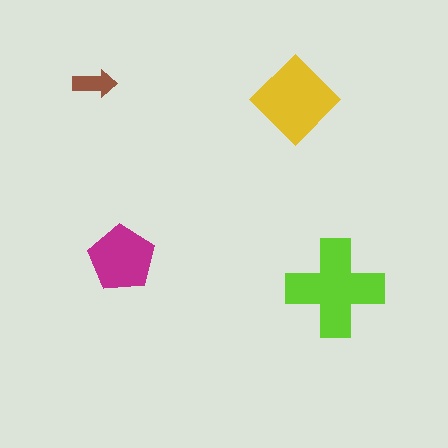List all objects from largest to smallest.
The lime cross, the yellow diamond, the magenta pentagon, the brown arrow.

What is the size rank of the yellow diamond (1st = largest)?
2nd.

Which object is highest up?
The brown arrow is topmost.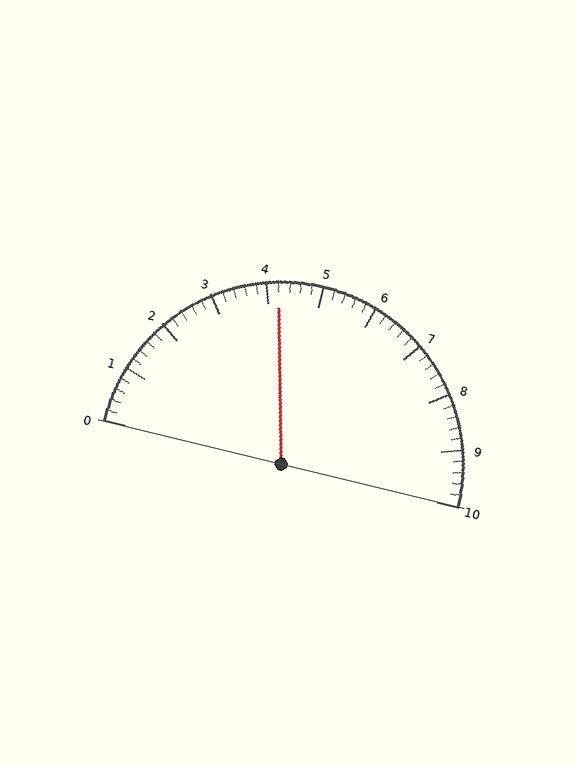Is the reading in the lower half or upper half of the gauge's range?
The reading is in the lower half of the range (0 to 10).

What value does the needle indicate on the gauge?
The needle indicates approximately 4.2.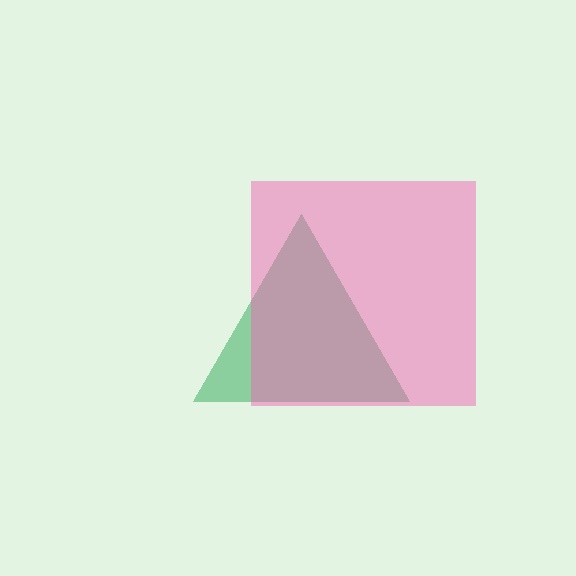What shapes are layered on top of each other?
The layered shapes are: a green triangle, a pink square.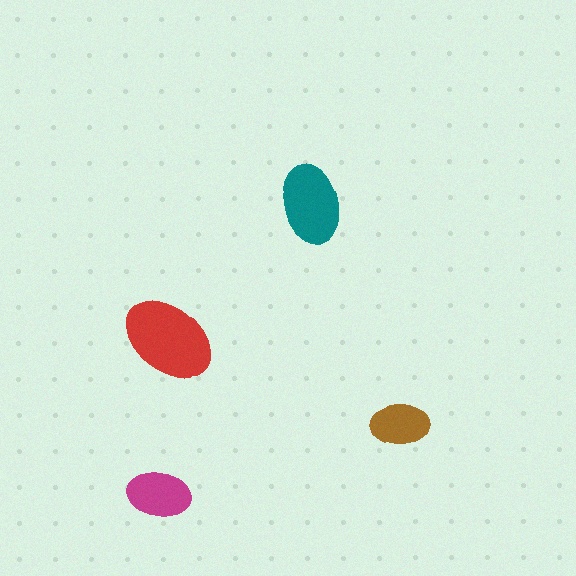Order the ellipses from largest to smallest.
the red one, the teal one, the magenta one, the brown one.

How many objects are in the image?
There are 4 objects in the image.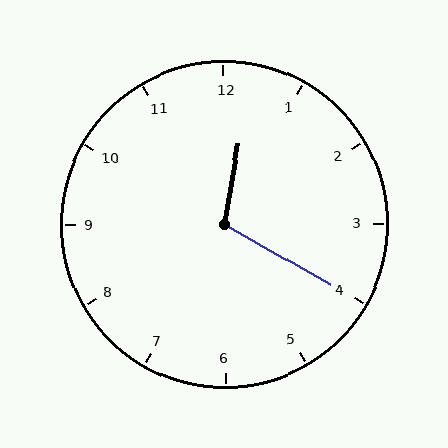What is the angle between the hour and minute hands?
Approximately 110 degrees.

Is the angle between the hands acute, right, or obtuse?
It is obtuse.